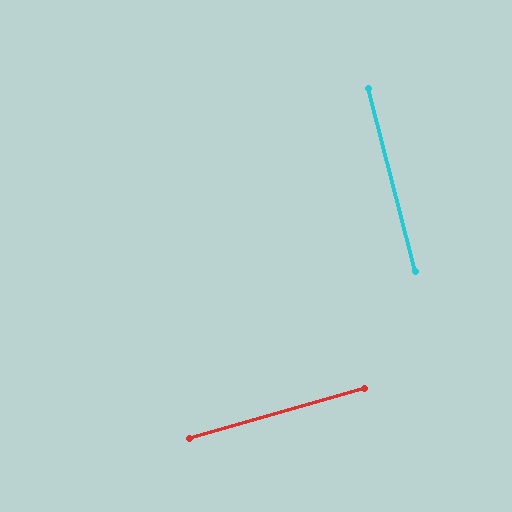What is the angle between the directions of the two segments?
Approximately 88 degrees.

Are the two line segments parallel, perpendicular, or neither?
Perpendicular — they meet at approximately 88°.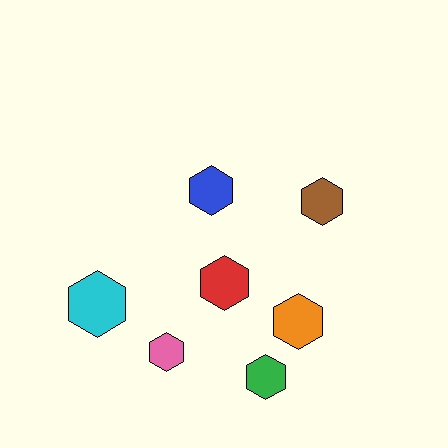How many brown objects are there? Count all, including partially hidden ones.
There is 1 brown object.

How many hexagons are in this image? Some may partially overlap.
There are 7 hexagons.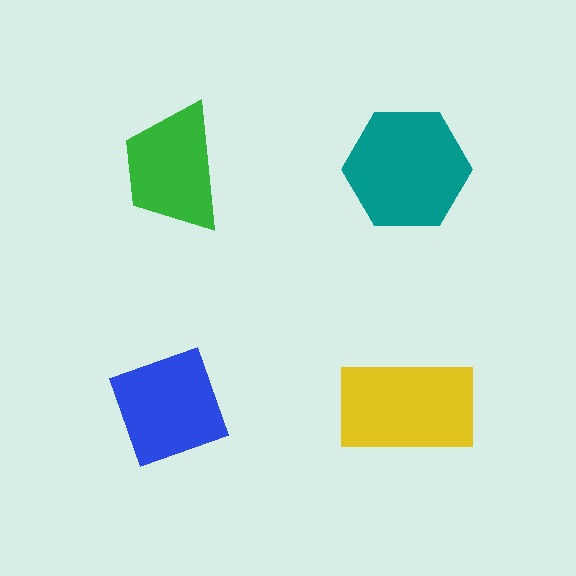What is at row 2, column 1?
A blue diamond.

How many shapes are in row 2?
2 shapes.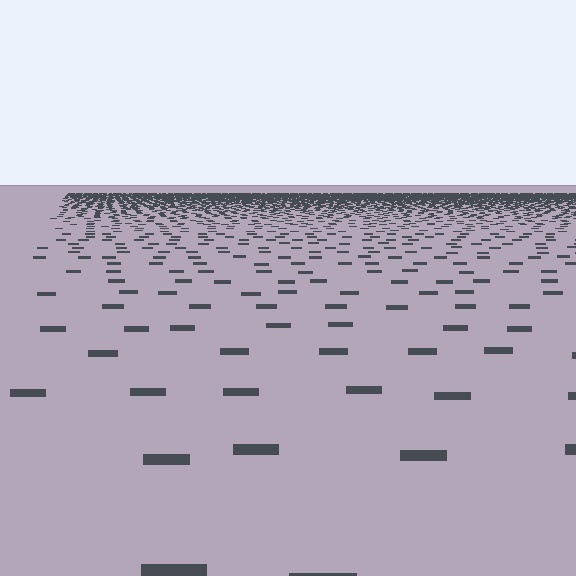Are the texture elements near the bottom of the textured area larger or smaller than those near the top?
Larger. Near the bottom, elements are closer to the viewer and appear at a bigger on-screen size.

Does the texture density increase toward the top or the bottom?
Density increases toward the top.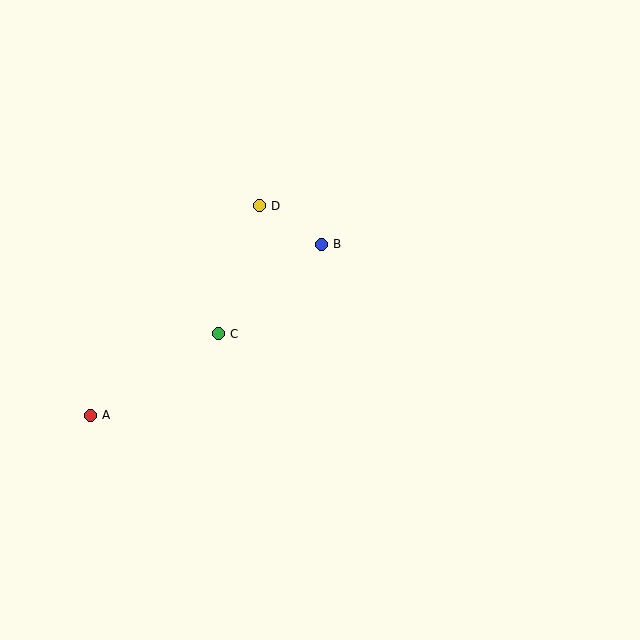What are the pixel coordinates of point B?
Point B is at (321, 244).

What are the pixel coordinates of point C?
Point C is at (218, 334).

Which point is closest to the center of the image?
Point B at (321, 244) is closest to the center.